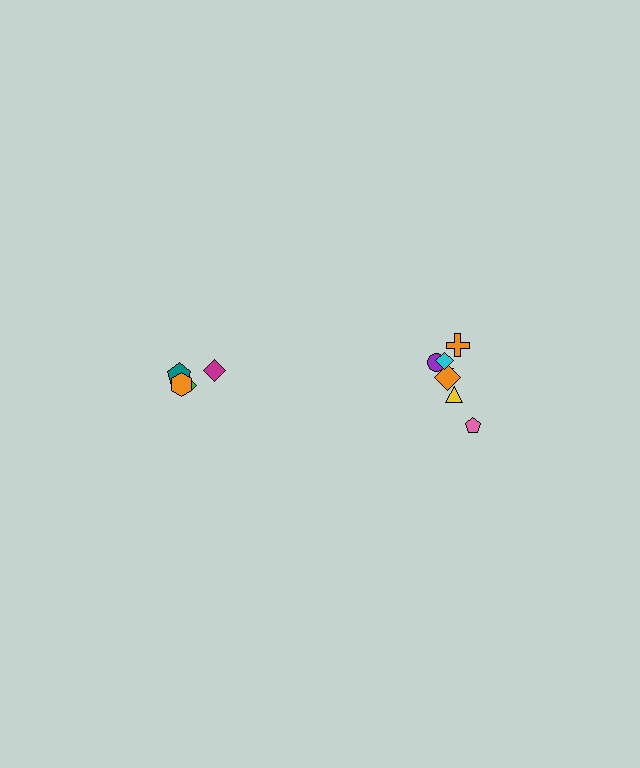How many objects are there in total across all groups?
There are 11 objects.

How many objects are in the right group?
There are 7 objects.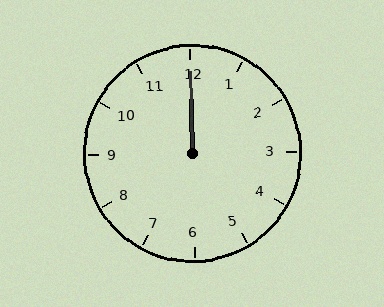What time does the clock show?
12:00.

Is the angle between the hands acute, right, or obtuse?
It is acute.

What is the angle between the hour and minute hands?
Approximately 0 degrees.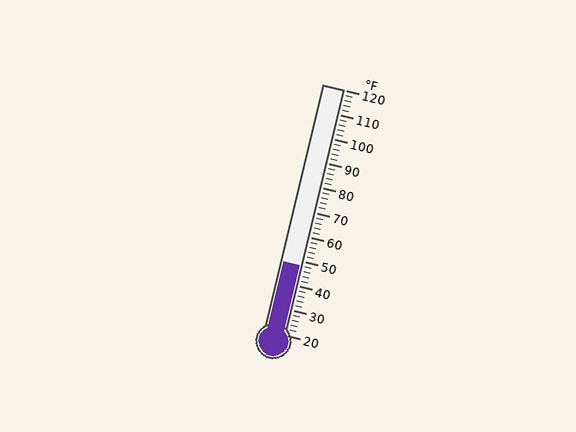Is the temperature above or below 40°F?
The temperature is above 40°F.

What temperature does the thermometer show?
The thermometer shows approximately 48°F.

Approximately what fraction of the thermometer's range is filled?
The thermometer is filled to approximately 30% of its range.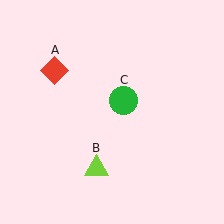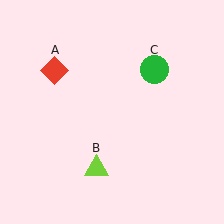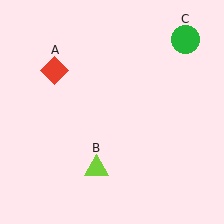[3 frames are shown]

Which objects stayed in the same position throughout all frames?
Red diamond (object A) and lime triangle (object B) remained stationary.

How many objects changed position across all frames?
1 object changed position: green circle (object C).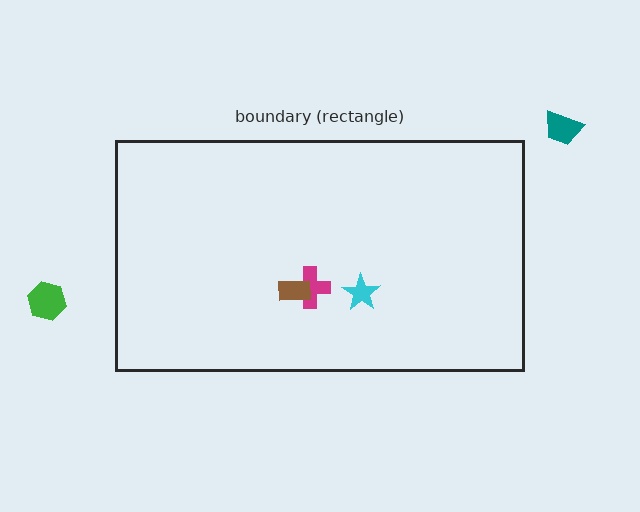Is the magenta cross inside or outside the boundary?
Inside.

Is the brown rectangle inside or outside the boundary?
Inside.